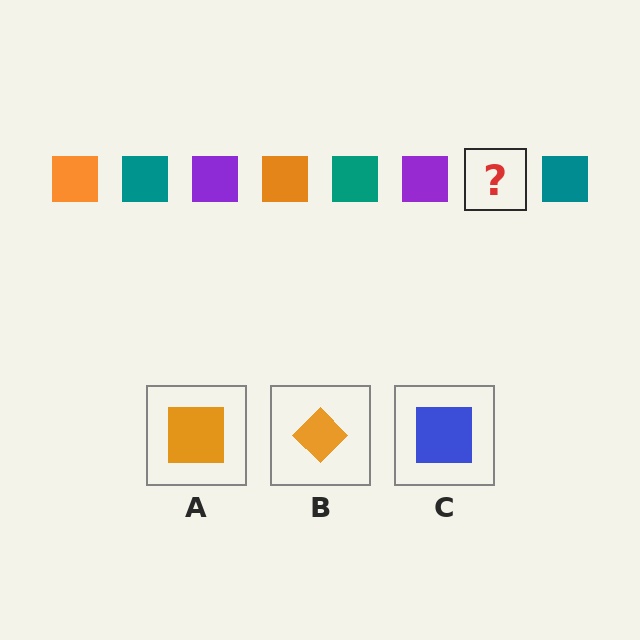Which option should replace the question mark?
Option A.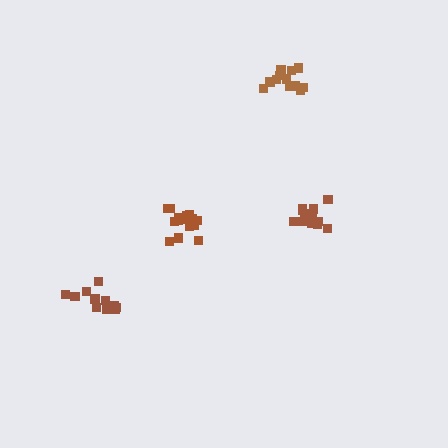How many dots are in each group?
Group 1: 14 dots, Group 2: 12 dots, Group 3: 12 dots, Group 4: 18 dots (56 total).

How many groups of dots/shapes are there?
There are 4 groups.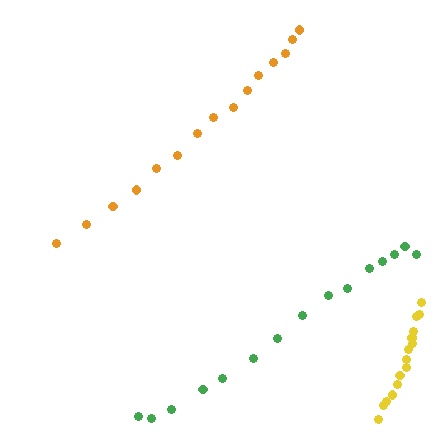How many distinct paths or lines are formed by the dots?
There are 3 distinct paths.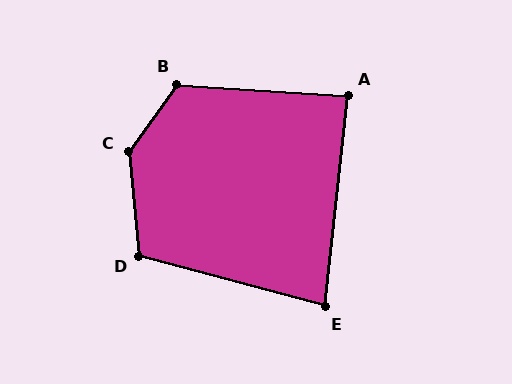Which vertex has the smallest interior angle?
E, at approximately 81 degrees.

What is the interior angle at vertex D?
Approximately 110 degrees (obtuse).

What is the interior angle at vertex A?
Approximately 87 degrees (approximately right).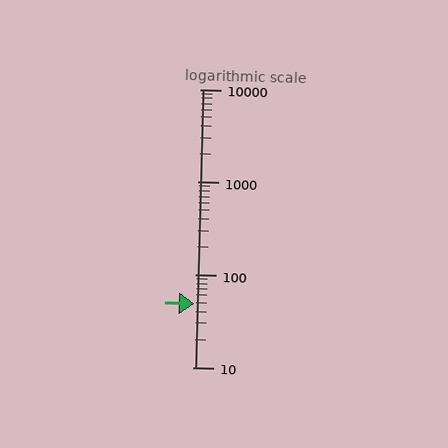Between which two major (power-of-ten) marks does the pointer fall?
The pointer is between 10 and 100.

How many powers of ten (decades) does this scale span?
The scale spans 3 decades, from 10 to 10000.